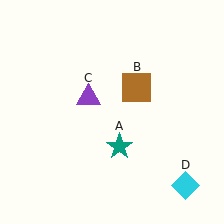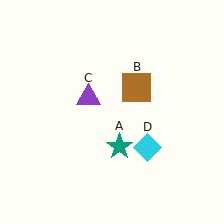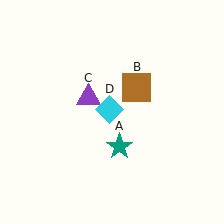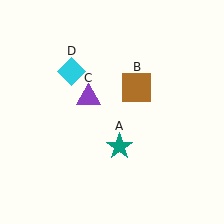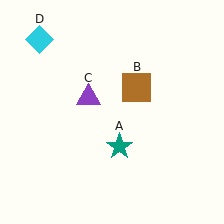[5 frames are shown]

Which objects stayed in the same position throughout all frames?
Teal star (object A) and brown square (object B) and purple triangle (object C) remained stationary.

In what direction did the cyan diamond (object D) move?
The cyan diamond (object D) moved up and to the left.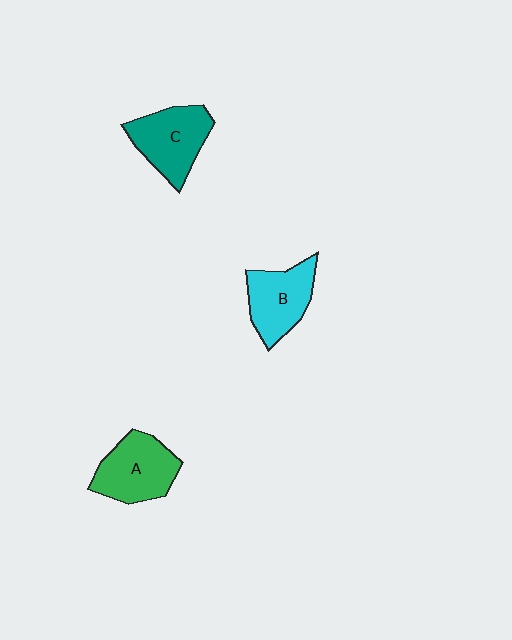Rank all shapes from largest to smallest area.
From largest to smallest: C (teal), A (green), B (cyan).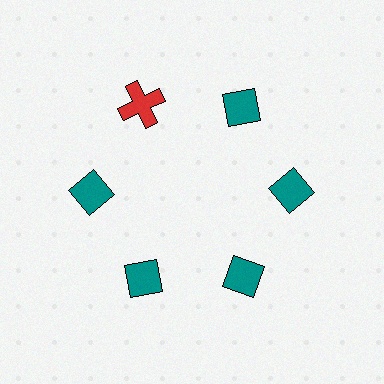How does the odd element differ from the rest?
It differs in both color (red instead of teal) and shape (cross instead of diamond).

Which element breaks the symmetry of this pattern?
The red cross at roughly the 11 o'clock position breaks the symmetry. All other shapes are teal diamonds.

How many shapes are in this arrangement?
There are 6 shapes arranged in a ring pattern.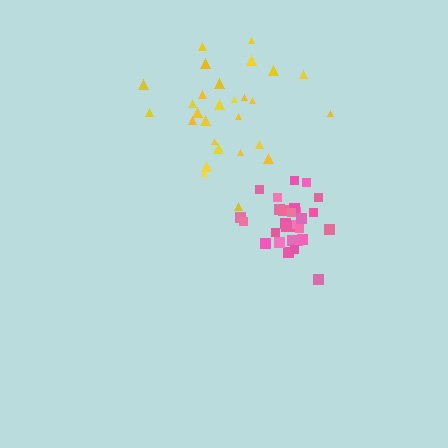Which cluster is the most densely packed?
Pink.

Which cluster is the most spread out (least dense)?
Yellow.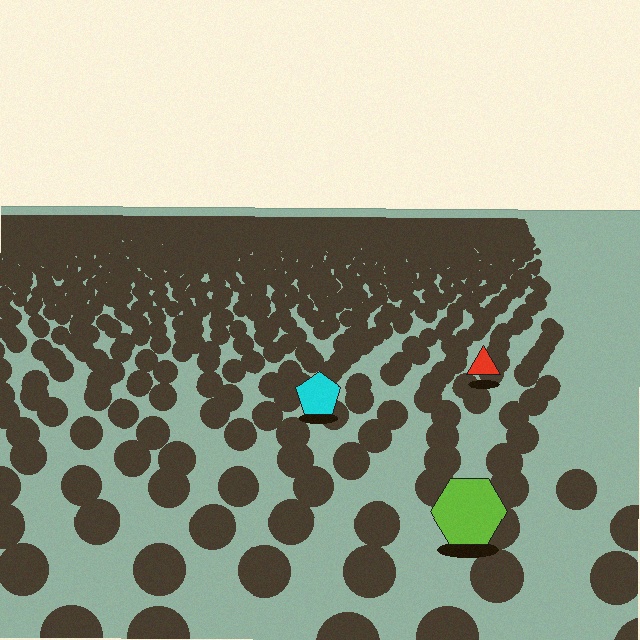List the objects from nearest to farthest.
From nearest to farthest: the lime hexagon, the cyan pentagon, the red triangle.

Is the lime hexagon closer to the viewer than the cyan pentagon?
Yes. The lime hexagon is closer — you can tell from the texture gradient: the ground texture is coarser near it.